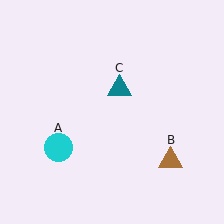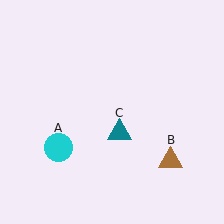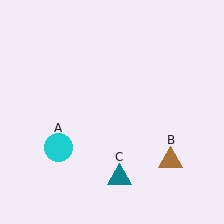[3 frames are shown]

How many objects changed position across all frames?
1 object changed position: teal triangle (object C).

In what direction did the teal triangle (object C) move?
The teal triangle (object C) moved down.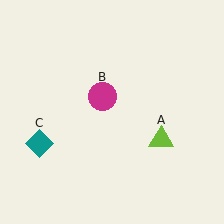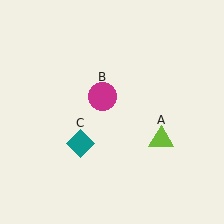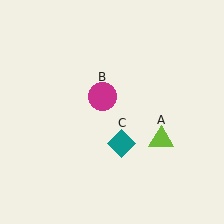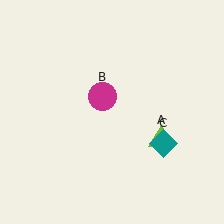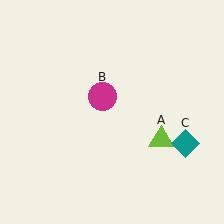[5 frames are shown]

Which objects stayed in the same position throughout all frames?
Lime triangle (object A) and magenta circle (object B) remained stationary.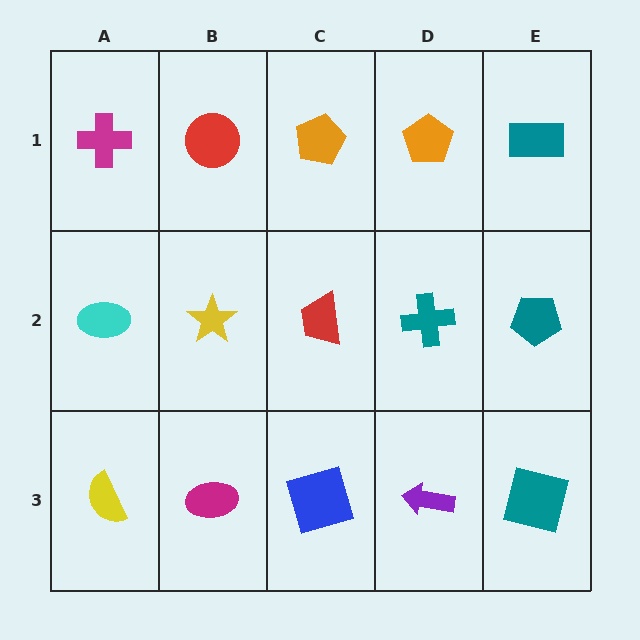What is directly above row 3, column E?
A teal pentagon.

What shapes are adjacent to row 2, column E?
A teal rectangle (row 1, column E), a teal square (row 3, column E), a teal cross (row 2, column D).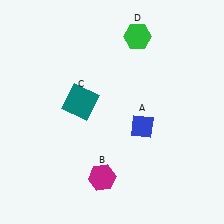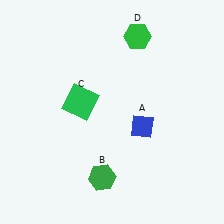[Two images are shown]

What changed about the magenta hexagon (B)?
In Image 1, B is magenta. In Image 2, it changed to green.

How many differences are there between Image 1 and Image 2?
There are 2 differences between the two images.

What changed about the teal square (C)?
In Image 1, C is teal. In Image 2, it changed to green.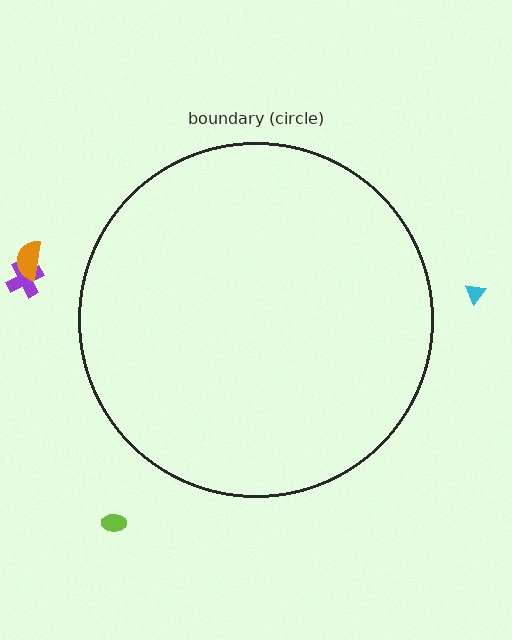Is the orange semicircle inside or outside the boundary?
Outside.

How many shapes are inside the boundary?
0 inside, 4 outside.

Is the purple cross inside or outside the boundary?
Outside.